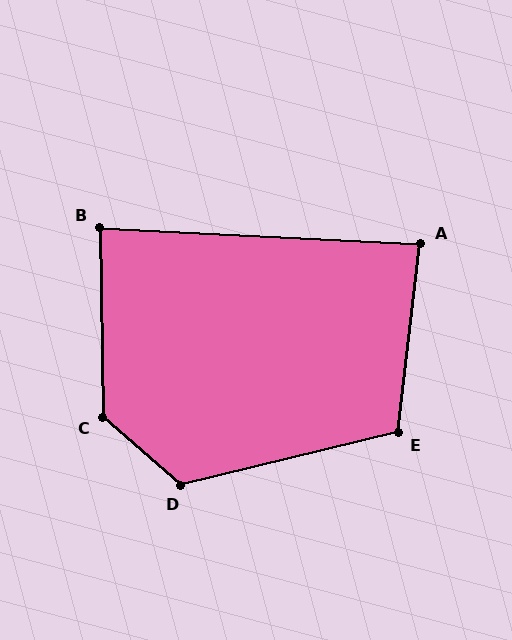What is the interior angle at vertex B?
Approximately 86 degrees (approximately right).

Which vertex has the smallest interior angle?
A, at approximately 86 degrees.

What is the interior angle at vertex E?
Approximately 110 degrees (obtuse).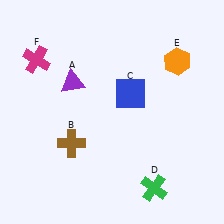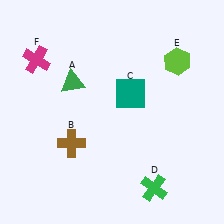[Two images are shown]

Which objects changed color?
A changed from purple to green. C changed from blue to teal. E changed from orange to lime.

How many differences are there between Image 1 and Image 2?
There are 3 differences between the two images.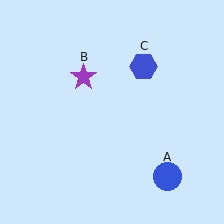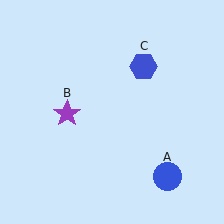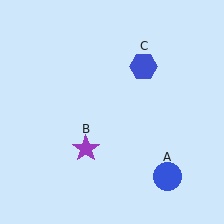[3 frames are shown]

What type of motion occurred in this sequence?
The purple star (object B) rotated counterclockwise around the center of the scene.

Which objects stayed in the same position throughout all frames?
Blue circle (object A) and blue hexagon (object C) remained stationary.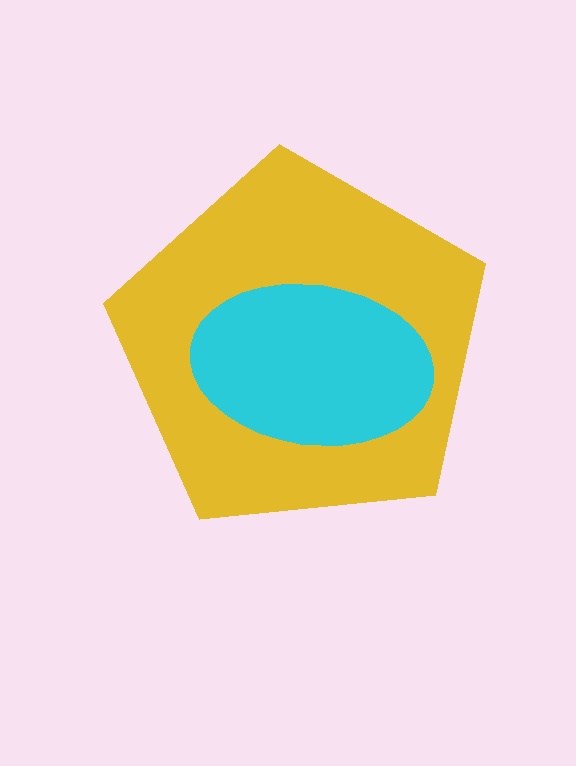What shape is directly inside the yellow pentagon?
The cyan ellipse.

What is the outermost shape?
The yellow pentagon.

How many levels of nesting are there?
2.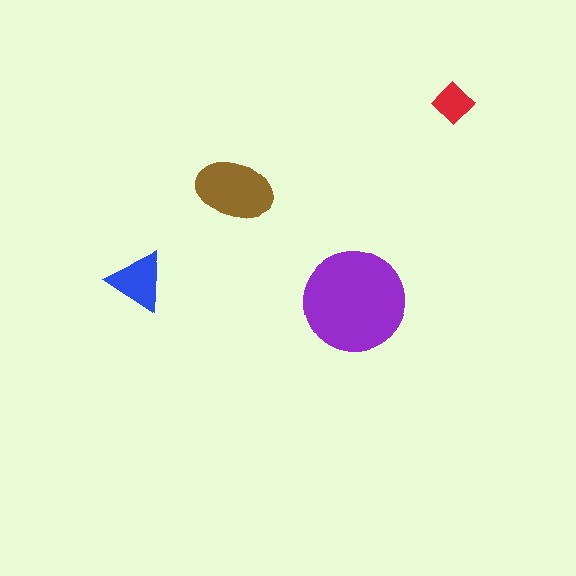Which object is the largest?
The purple circle.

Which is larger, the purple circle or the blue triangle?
The purple circle.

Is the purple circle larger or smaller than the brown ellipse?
Larger.